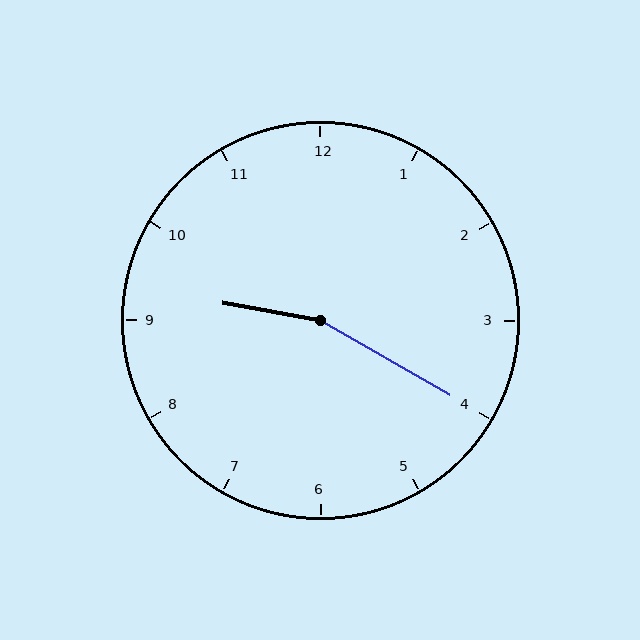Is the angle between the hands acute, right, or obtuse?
It is obtuse.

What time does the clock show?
9:20.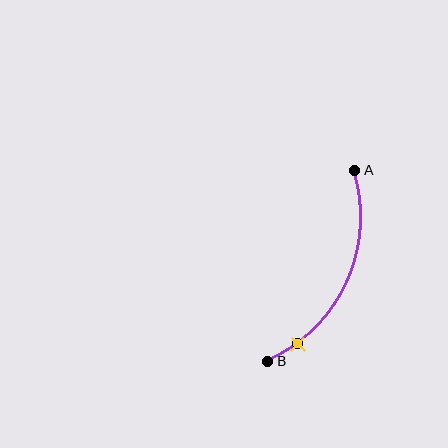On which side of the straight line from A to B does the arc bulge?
The arc bulges to the right of the straight line connecting A and B.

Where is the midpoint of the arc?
The arc midpoint is the point on the curve farthest from the straight line joining A and B. It sits to the right of that line.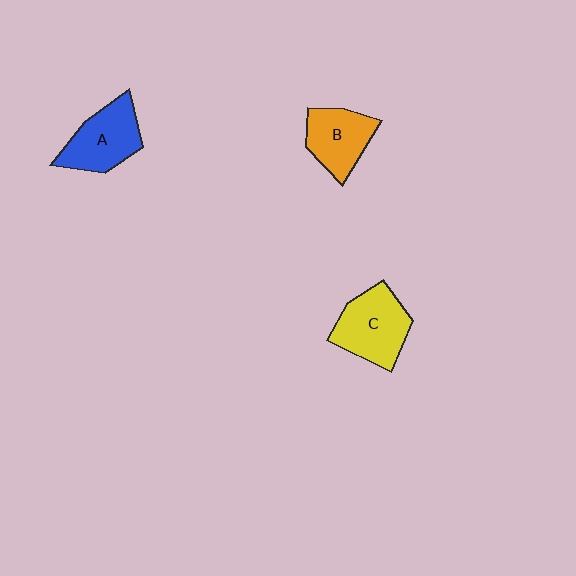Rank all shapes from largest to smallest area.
From largest to smallest: C (yellow), A (blue), B (orange).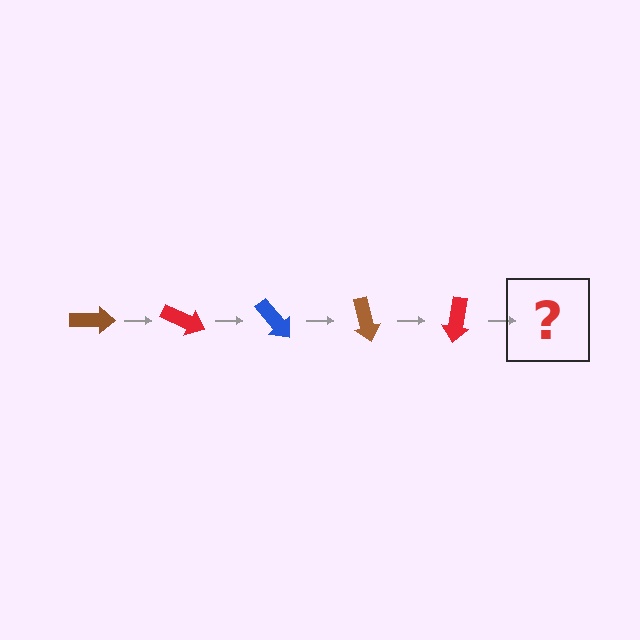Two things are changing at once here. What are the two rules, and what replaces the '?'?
The two rules are that it rotates 25 degrees each step and the color cycles through brown, red, and blue. The '?' should be a blue arrow, rotated 125 degrees from the start.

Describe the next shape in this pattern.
It should be a blue arrow, rotated 125 degrees from the start.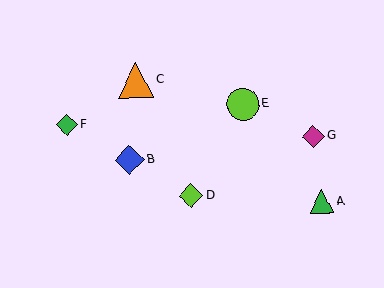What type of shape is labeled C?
Shape C is an orange triangle.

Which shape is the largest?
The orange triangle (labeled C) is the largest.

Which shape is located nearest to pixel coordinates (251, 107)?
The lime circle (labeled E) at (243, 104) is nearest to that location.